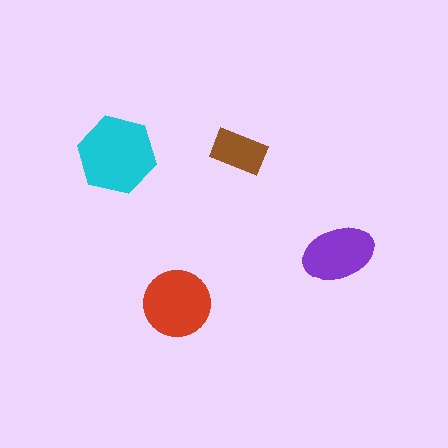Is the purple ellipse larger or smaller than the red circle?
Smaller.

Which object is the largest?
The cyan hexagon.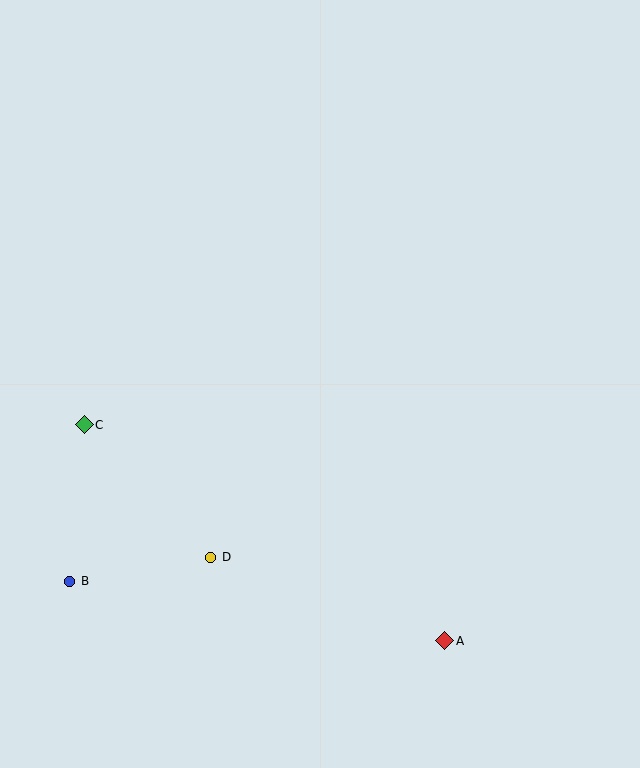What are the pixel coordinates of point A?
Point A is at (445, 641).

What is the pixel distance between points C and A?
The distance between C and A is 420 pixels.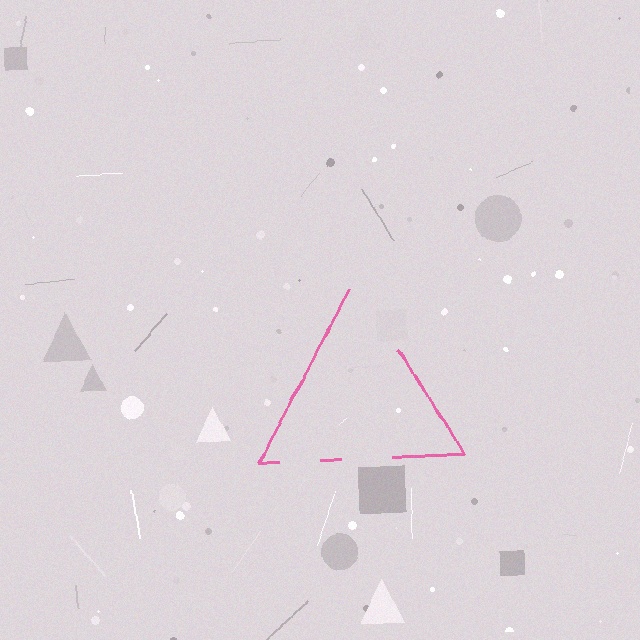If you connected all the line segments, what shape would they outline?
They would outline a triangle.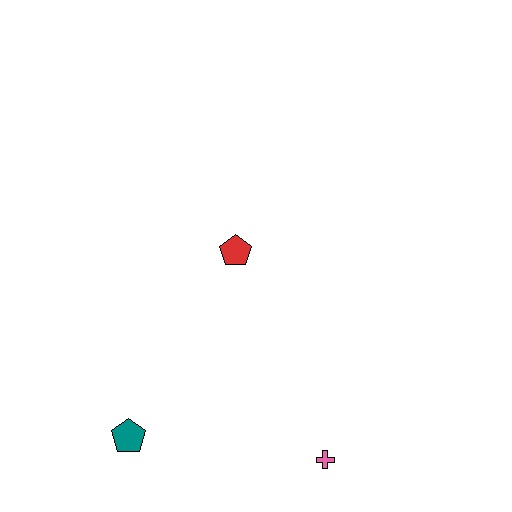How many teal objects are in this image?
There is 1 teal object.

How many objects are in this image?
There are 3 objects.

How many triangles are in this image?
There are no triangles.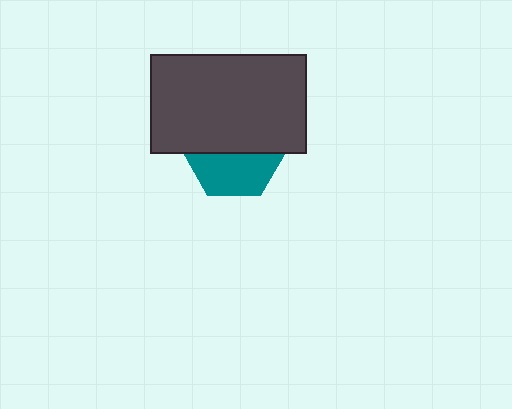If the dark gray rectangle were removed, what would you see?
You would see the complete teal hexagon.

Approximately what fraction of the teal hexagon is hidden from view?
Roughly 56% of the teal hexagon is hidden behind the dark gray rectangle.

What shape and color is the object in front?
The object in front is a dark gray rectangle.